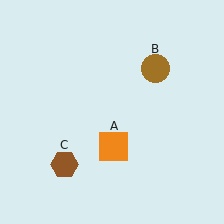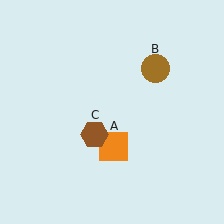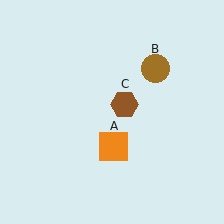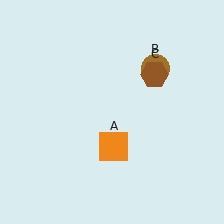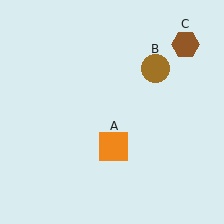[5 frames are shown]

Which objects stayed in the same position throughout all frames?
Orange square (object A) and brown circle (object B) remained stationary.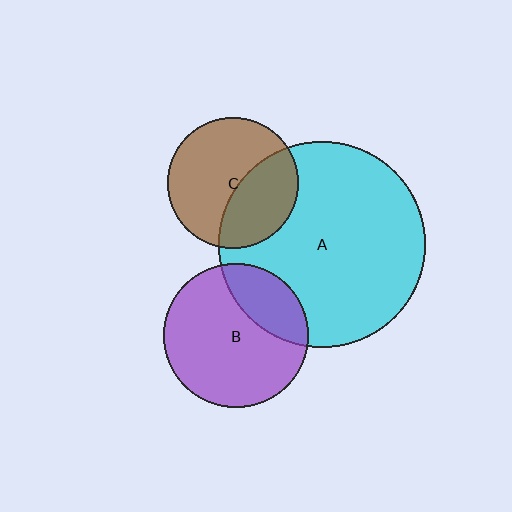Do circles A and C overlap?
Yes.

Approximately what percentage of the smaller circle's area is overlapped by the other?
Approximately 40%.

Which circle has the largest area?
Circle A (cyan).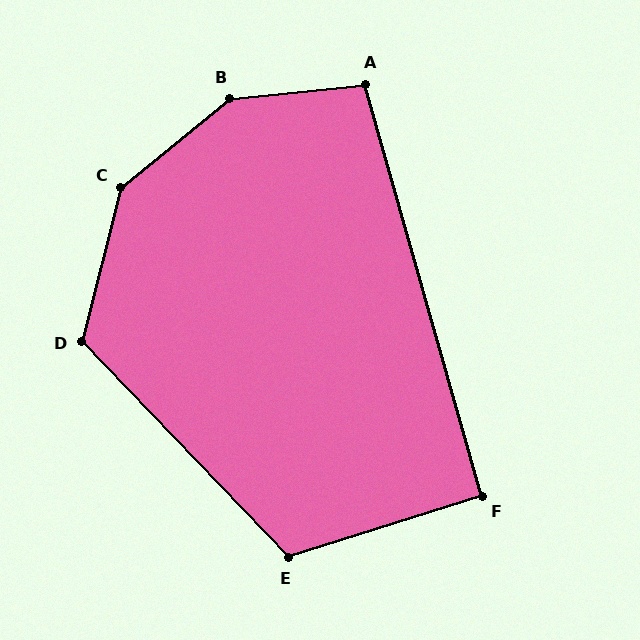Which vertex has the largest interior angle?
B, at approximately 146 degrees.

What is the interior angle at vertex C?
Approximately 144 degrees (obtuse).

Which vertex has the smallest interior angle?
F, at approximately 92 degrees.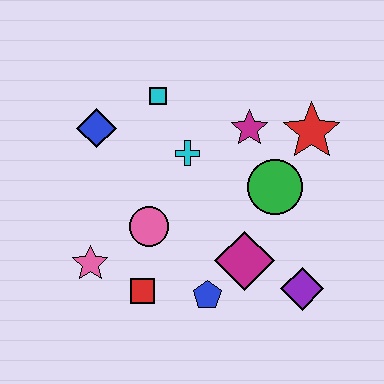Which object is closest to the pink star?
The red square is closest to the pink star.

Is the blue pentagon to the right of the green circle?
No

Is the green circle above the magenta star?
No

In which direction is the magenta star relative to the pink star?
The magenta star is to the right of the pink star.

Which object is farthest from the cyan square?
The purple diamond is farthest from the cyan square.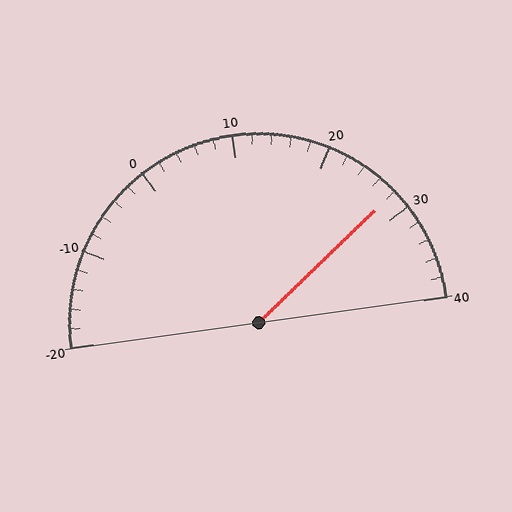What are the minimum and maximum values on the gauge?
The gauge ranges from -20 to 40.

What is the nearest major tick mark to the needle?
The nearest major tick mark is 30.